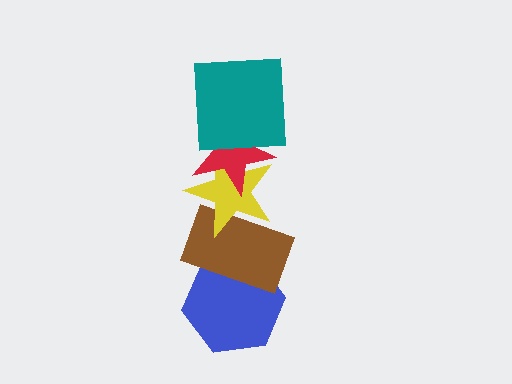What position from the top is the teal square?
The teal square is 1st from the top.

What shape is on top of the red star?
The teal square is on top of the red star.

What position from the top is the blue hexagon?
The blue hexagon is 5th from the top.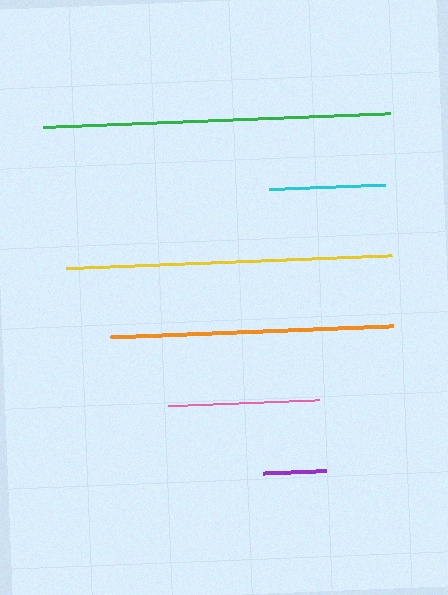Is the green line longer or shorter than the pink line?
The green line is longer than the pink line.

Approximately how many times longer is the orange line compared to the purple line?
The orange line is approximately 4.5 times the length of the purple line.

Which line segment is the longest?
The green line is the longest at approximately 348 pixels.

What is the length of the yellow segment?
The yellow segment is approximately 327 pixels long.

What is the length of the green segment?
The green segment is approximately 348 pixels long.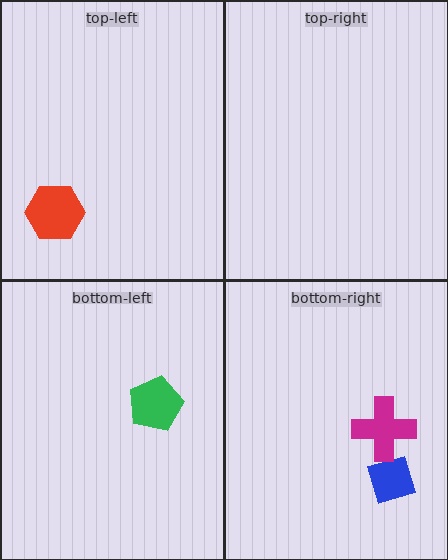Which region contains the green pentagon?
The bottom-left region.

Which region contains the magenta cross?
The bottom-right region.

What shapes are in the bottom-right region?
The blue diamond, the magenta cross.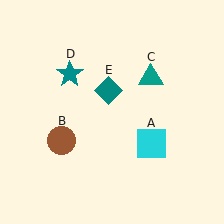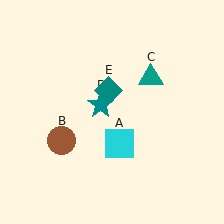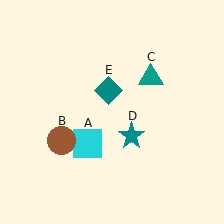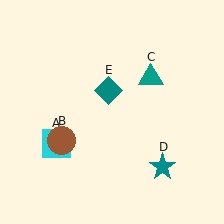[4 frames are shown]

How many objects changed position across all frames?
2 objects changed position: cyan square (object A), teal star (object D).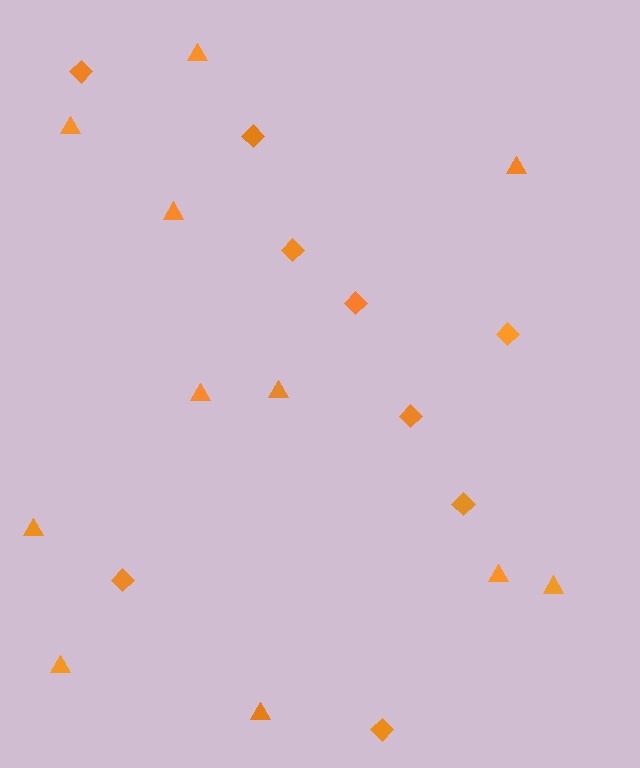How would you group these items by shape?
There are 2 groups: one group of triangles (11) and one group of diamonds (9).